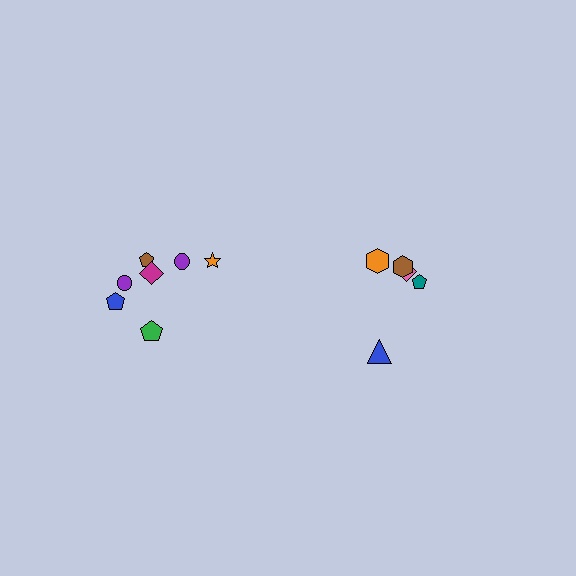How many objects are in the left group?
There are 7 objects.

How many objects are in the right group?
There are 5 objects.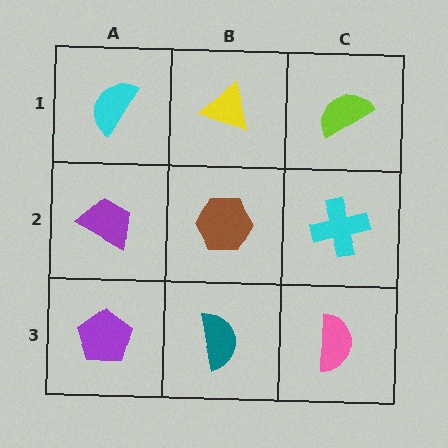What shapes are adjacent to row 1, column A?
A purple trapezoid (row 2, column A), a yellow triangle (row 1, column B).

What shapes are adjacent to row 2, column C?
A lime semicircle (row 1, column C), a pink semicircle (row 3, column C), a brown hexagon (row 2, column B).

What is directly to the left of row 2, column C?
A brown hexagon.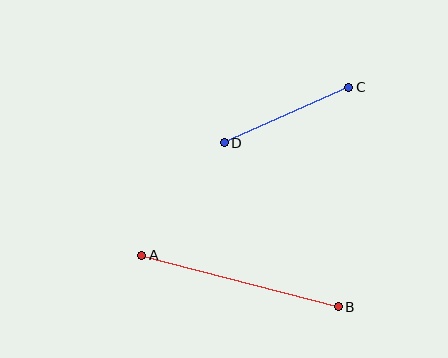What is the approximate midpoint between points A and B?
The midpoint is at approximately (240, 281) pixels.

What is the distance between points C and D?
The distance is approximately 136 pixels.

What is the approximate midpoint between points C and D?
The midpoint is at approximately (286, 115) pixels.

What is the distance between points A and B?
The distance is approximately 203 pixels.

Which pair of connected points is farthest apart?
Points A and B are farthest apart.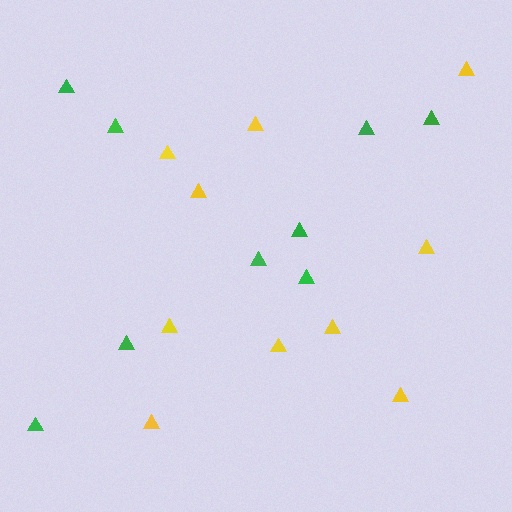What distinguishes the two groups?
There are 2 groups: one group of yellow triangles (10) and one group of green triangles (9).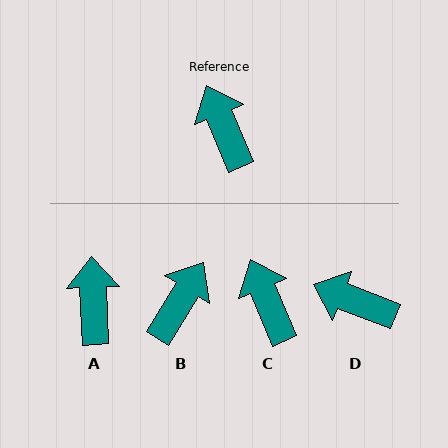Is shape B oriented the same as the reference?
No, it is off by about 54 degrees.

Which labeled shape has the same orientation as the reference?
C.